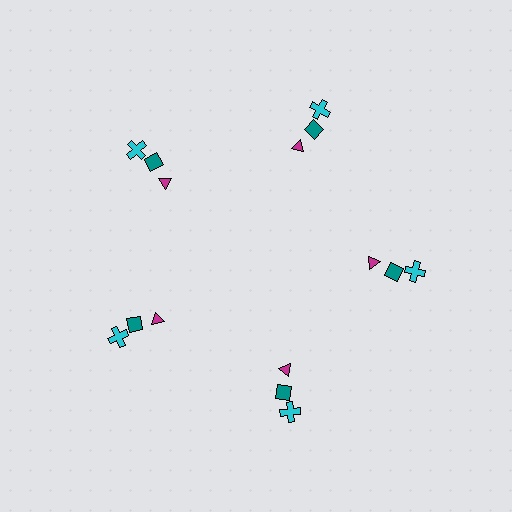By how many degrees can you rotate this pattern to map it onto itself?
The pattern maps onto itself every 72 degrees of rotation.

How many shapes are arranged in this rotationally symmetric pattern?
There are 15 shapes, arranged in 5 groups of 3.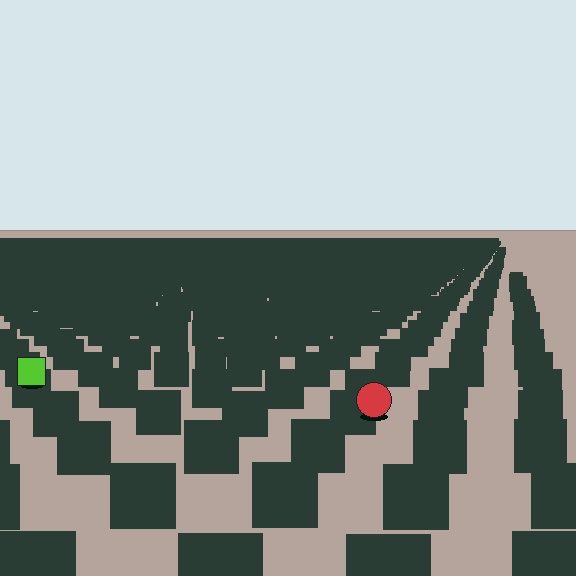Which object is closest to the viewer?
The red circle is closest. The texture marks near it are larger and more spread out.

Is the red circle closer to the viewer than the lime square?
Yes. The red circle is closer — you can tell from the texture gradient: the ground texture is coarser near it.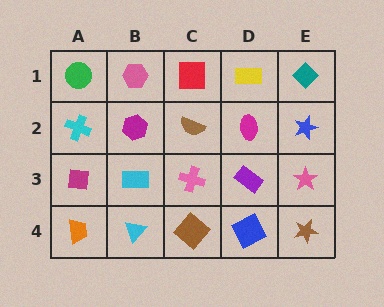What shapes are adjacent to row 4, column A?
A magenta square (row 3, column A), a cyan triangle (row 4, column B).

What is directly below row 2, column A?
A magenta square.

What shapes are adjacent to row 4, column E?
A pink star (row 3, column E), a blue square (row 4, column D).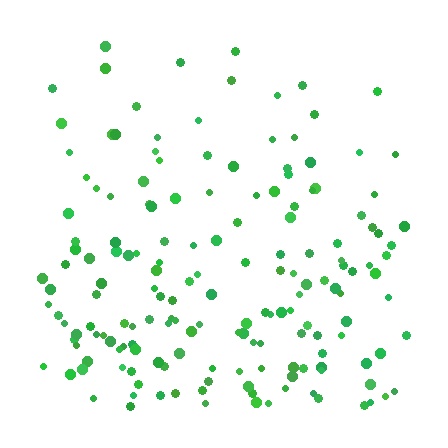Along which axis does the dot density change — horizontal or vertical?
Vertical.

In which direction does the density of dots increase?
From top to bottom, with the bottom side densest.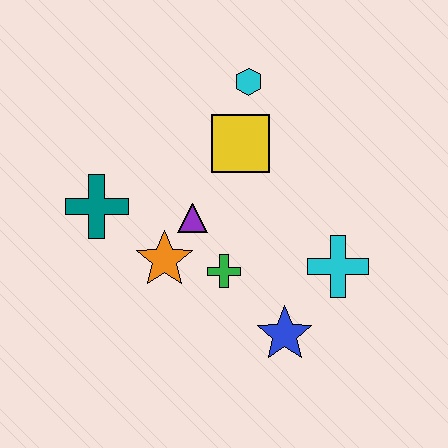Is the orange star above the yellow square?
No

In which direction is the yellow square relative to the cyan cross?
The yellow square is above the cyan cross.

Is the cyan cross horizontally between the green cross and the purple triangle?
No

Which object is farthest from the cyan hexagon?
The blue star is farthest from the cyan hexagon.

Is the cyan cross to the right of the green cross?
Yes